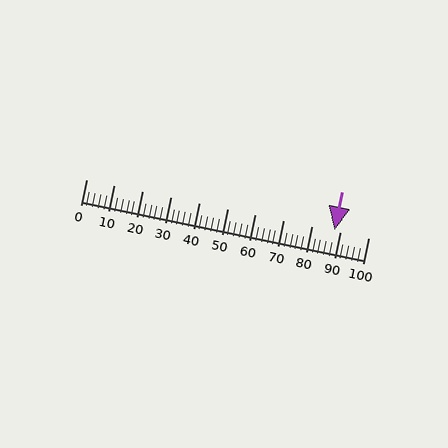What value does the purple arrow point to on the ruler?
The purple arrow points to approximately 88.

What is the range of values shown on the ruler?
The ruler shows values from 0 to 100.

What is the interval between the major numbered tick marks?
The major tick marks are spaced 10 units apart.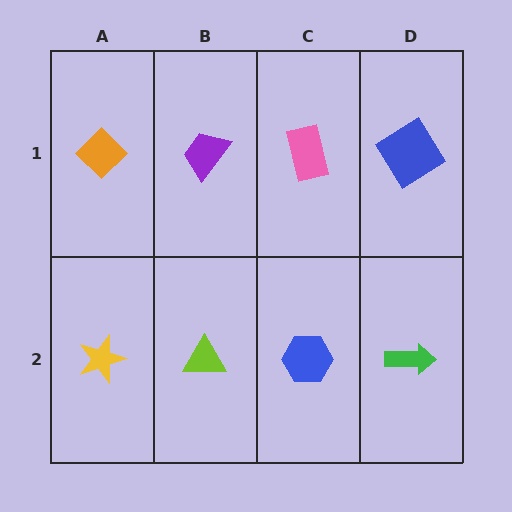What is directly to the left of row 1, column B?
An orange diamond.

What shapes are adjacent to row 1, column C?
A blue hexagon (row 2, column C), a purple trapezoid (row 1, column B), a blue diamond (row 1, column D).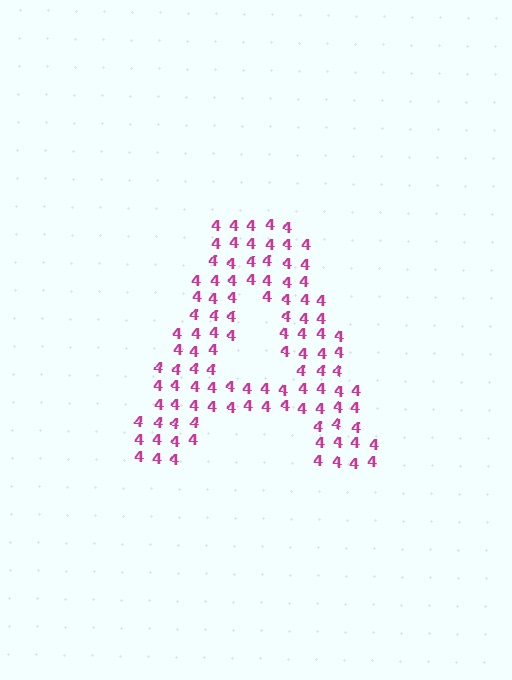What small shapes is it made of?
It is made of small digit 4's.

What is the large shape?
The large shape is the letter A.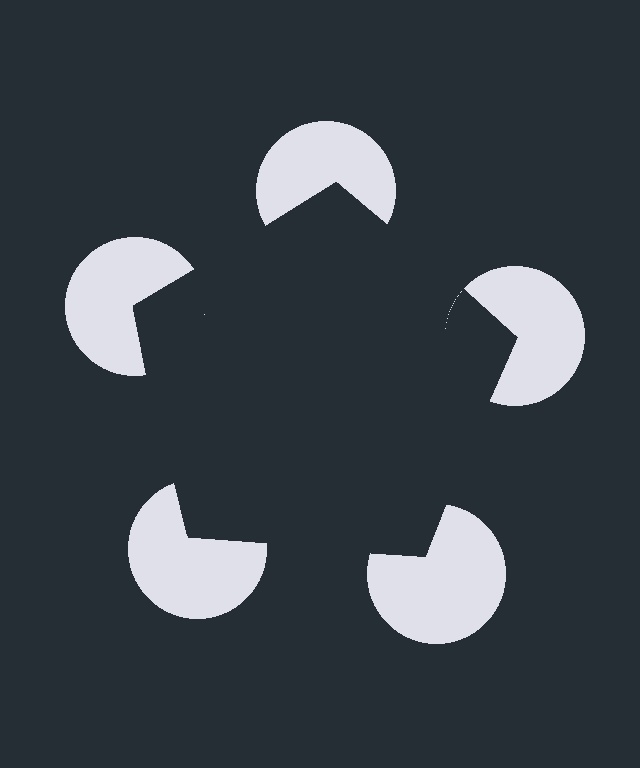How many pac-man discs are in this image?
There are 5 — one at each vertex of the illusory pentagon.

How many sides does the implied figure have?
5 sides.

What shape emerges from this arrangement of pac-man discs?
An illusory pentagon — its edges are inferred from the aligned wedge cuts in the pac-man discs, not physically drawn.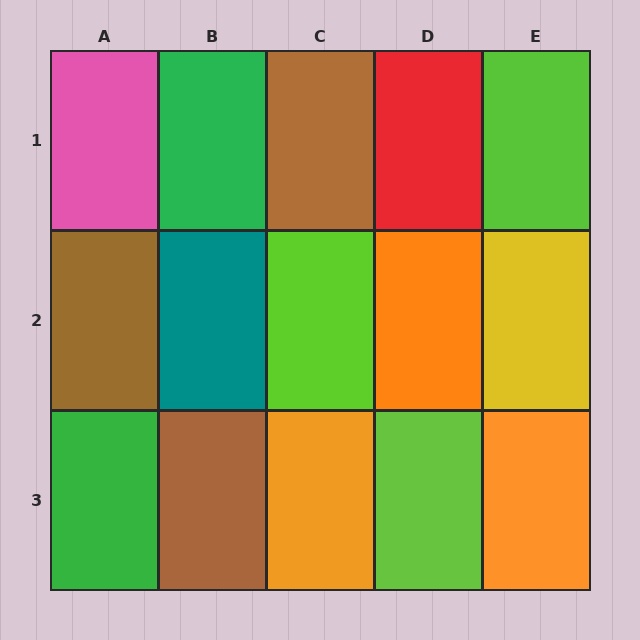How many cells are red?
1 cell is red.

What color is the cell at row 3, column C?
Orange.